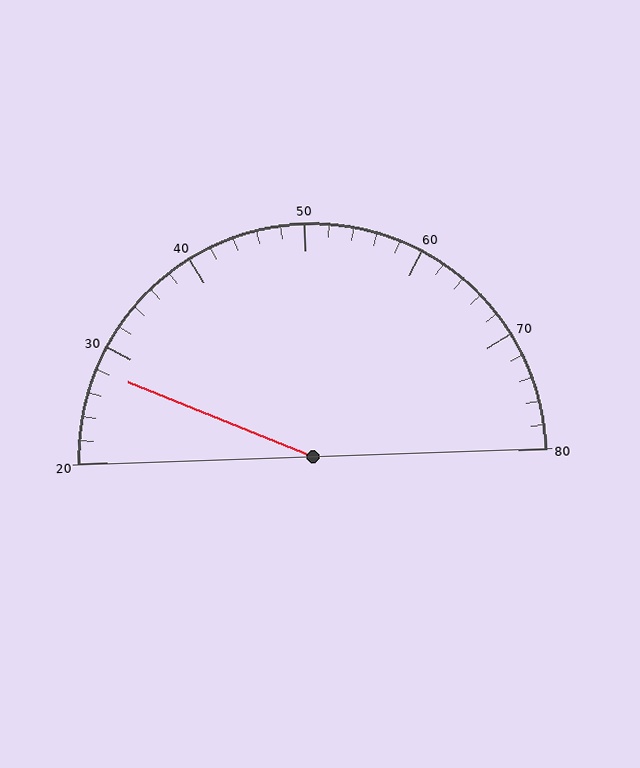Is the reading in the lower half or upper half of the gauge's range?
The reading is in the lower half of the range (20 to 80).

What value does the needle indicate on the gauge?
The needle indicates approximately 28.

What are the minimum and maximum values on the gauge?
The gauge ranges from 20 to 80.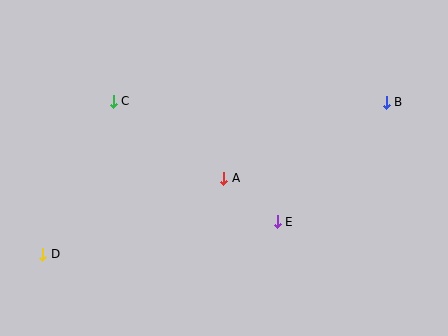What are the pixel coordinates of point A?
Point A is at (224, 178).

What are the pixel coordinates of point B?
Point B is at (386, 102).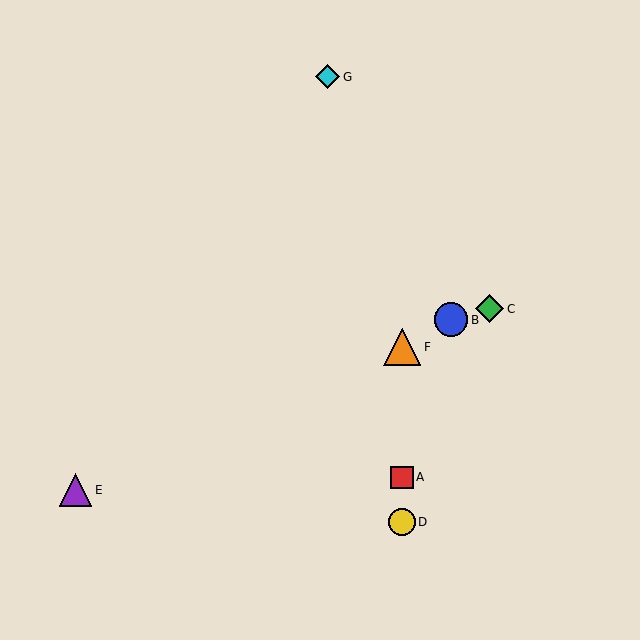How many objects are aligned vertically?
3 objects (A, D, F) are aligned vertically.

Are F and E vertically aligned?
No, F is at x≈402 and E is at x≈75.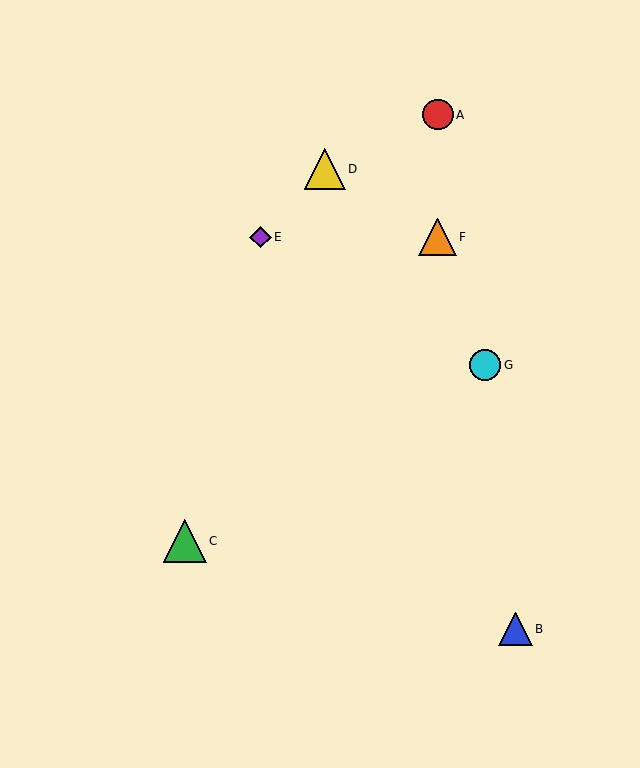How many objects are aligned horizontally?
2 objects (E, F) are aligned horizontally.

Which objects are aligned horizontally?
Objects E, F are aligned horizontally.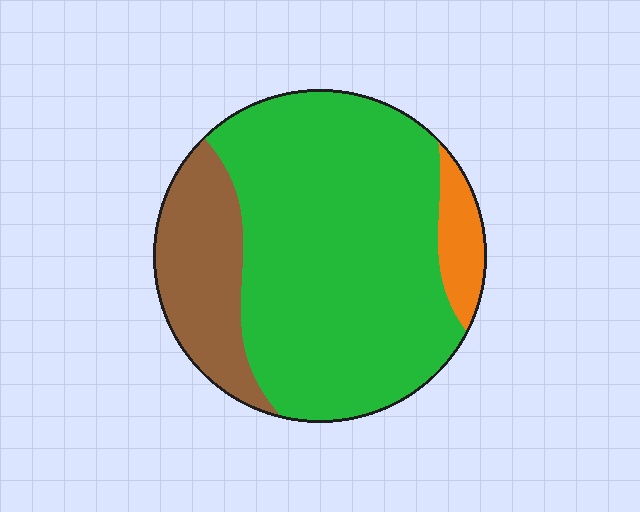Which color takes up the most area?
Green, at roughly 70%.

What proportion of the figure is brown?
Brown takes up about one fifth (1/5) of the figure.